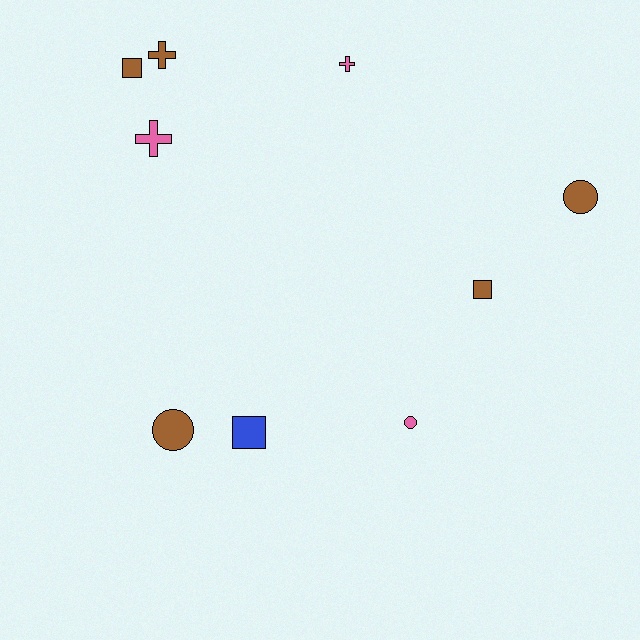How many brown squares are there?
There are 2 brown squares.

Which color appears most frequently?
Brown, with 5 objects.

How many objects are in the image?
There are 9 objects.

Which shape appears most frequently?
Square, with 3 objects.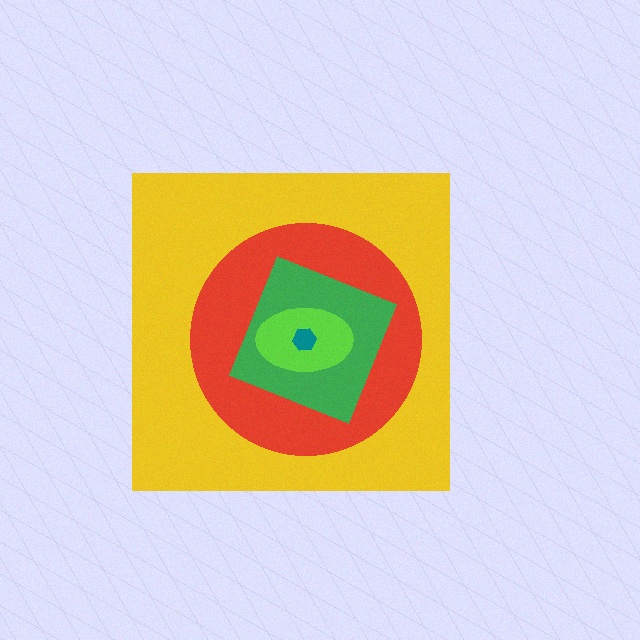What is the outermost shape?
The yellow square.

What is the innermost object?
The teal hexagon.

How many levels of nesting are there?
5.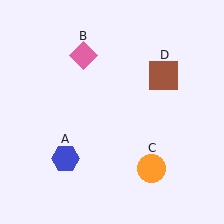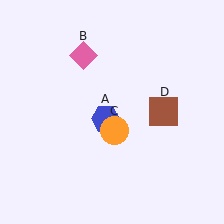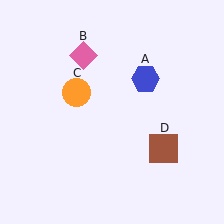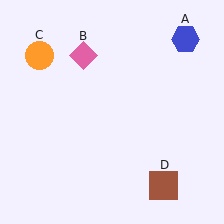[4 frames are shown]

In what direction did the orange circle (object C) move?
The orange circle (object C) moved up and to the left.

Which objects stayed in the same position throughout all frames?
Pink diamond (object B) remained stationary.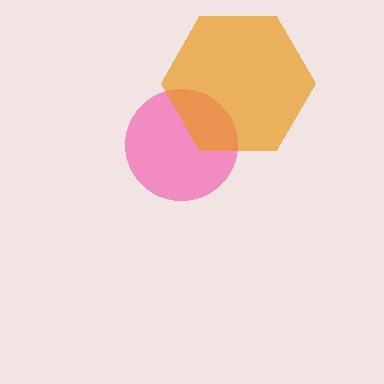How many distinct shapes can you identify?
There are 2 distinct shapes: a pink circle, an orange hexagon.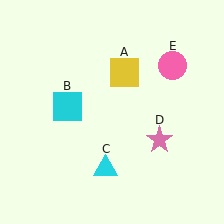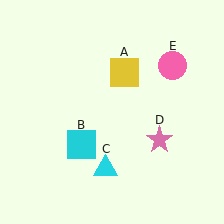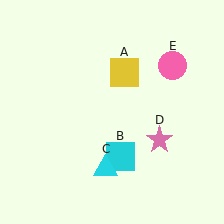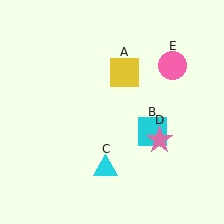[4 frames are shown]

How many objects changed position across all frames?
1 object changed position: cyan square (object B).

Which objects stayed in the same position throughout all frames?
Yellow square (object A) and cyan triangle (object C) and pink star (object D) and pink circle (object E) remained stationary.